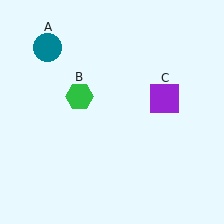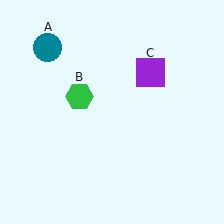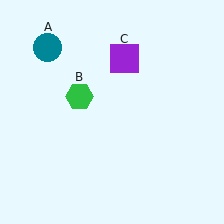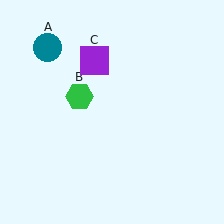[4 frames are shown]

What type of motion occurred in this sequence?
The purple square (object C) rotated counterclockwise around the center of the scene.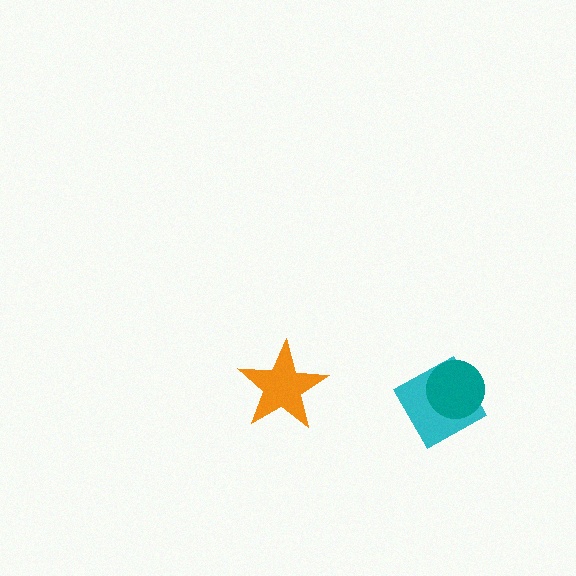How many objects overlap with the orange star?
0 objects overlap with the orange star.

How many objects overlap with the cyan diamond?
1 object overlaps with the cyan diamond.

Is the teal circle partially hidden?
No, no other shape covers it.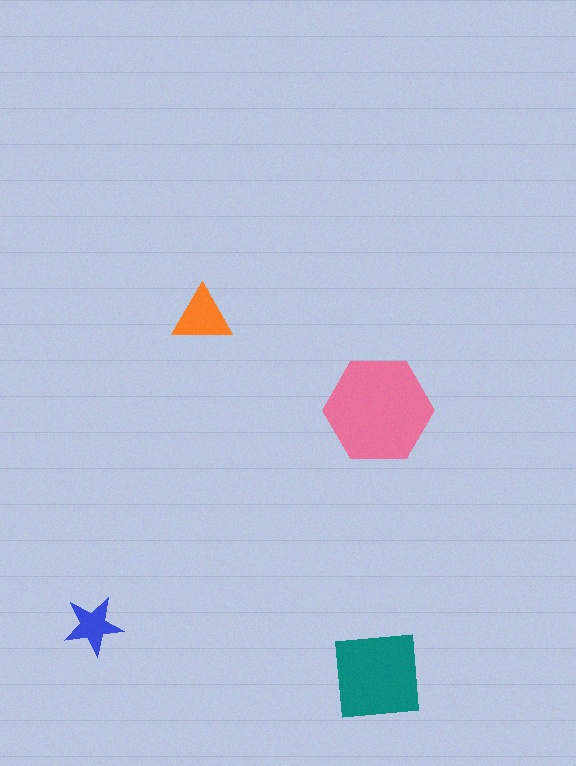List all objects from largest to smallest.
The pink hexagon, the teal square, the orange triangle, the blue star.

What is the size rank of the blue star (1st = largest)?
4th.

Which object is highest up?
The orange triangle is topmost.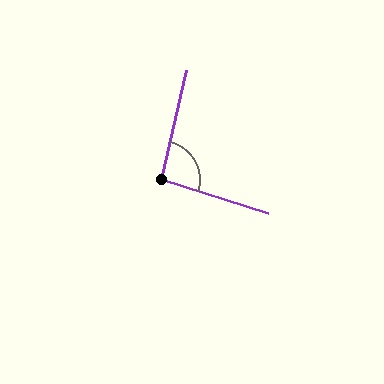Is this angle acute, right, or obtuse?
It is approximately a right angle.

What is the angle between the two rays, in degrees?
Approximately 94 degrees.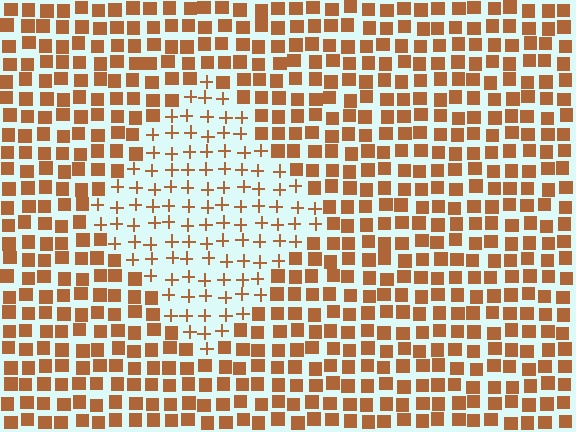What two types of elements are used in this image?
The image uses plus signs inside the diamond region and squares outside it.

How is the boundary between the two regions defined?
The boundary is defined by a change in element shape: plus signs inside vs. squares outside. All elements share the same color and spacing.